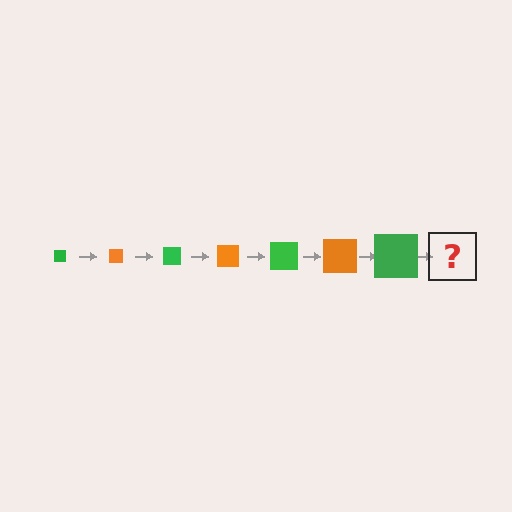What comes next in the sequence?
The next element should be an orange square, larger than the previous one.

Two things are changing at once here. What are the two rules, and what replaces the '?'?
The two rules are that the square grows larger each step and the color cycles through green and orange. The '?' should be an orange square, larger than the previous one.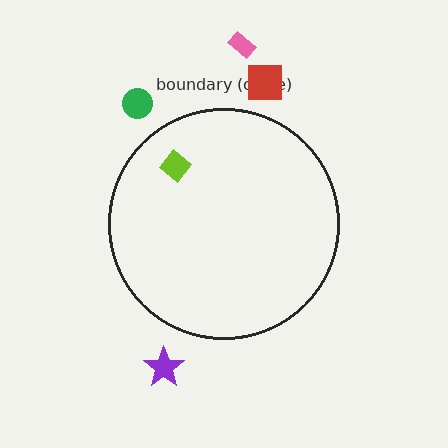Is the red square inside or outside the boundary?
Outside.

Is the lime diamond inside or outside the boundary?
Inside.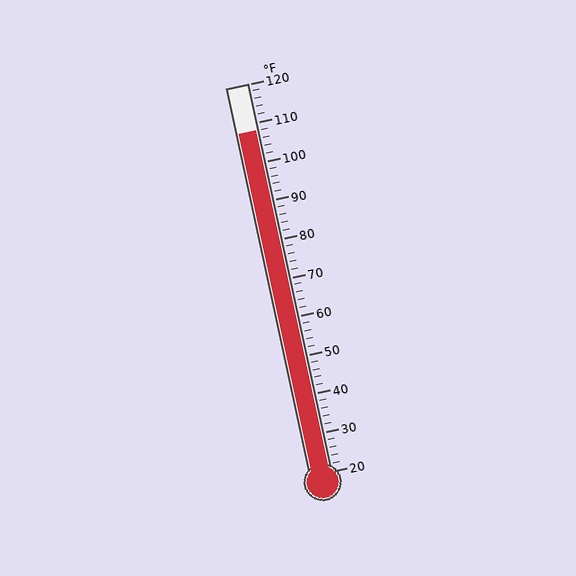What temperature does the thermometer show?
The thermometer shows approximately 108°F.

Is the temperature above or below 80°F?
The temperature is above 80°F.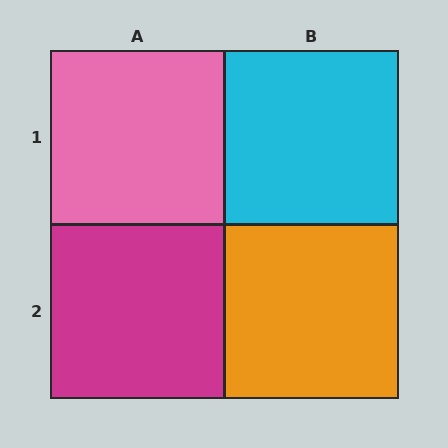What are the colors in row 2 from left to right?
Magenta, orange.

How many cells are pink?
1 cell is pink.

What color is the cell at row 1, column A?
Pink.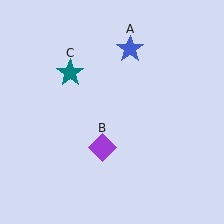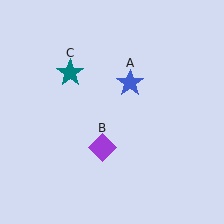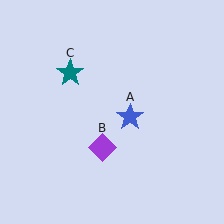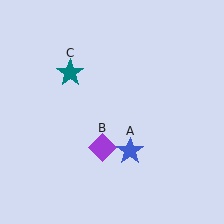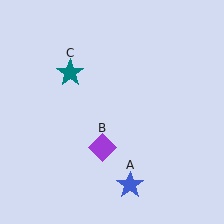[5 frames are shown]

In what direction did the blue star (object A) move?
The blue star (object A) moved down.